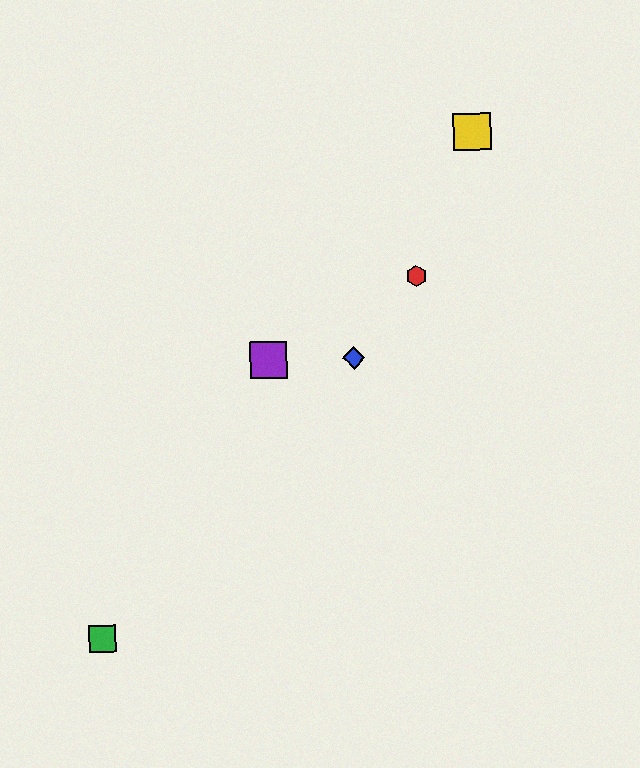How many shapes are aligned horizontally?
2 shapes (the blue diamond, the purple square) are aligned horizontally.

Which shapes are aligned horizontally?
The blue diamond, the purple square are aligned horizontally.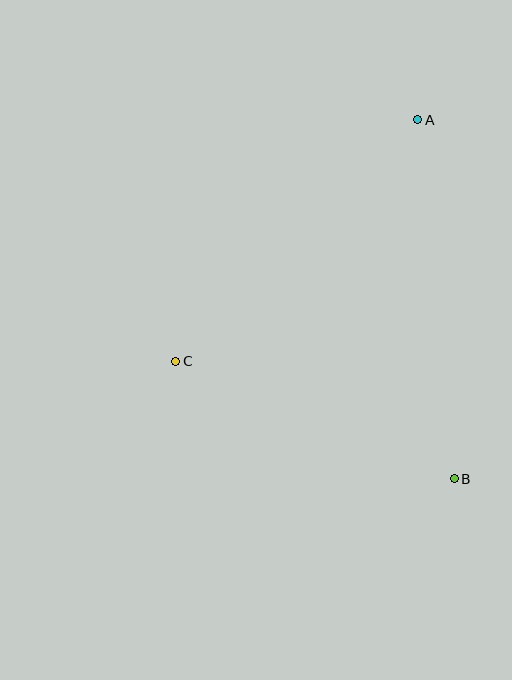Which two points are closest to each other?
Points B and C are closest to each other.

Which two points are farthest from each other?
Points A and B are farthest from each other.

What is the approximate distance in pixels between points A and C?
The distance between A and C is approximately 342 pixels.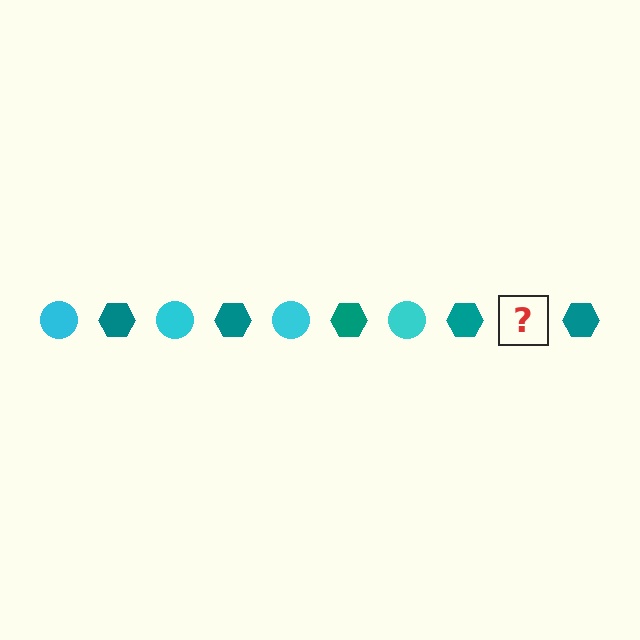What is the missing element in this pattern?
The missing element is a cyan circle.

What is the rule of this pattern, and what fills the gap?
The rule is that the pattern alternates between cyan circle and teal hexagon. The gap should be filled with a cyan circle.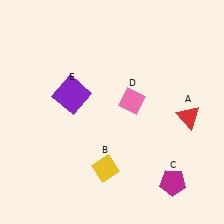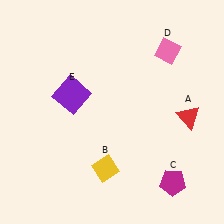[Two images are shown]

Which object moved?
The pink diamond (D) moved up.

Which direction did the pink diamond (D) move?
The pink diamond (D) moved up.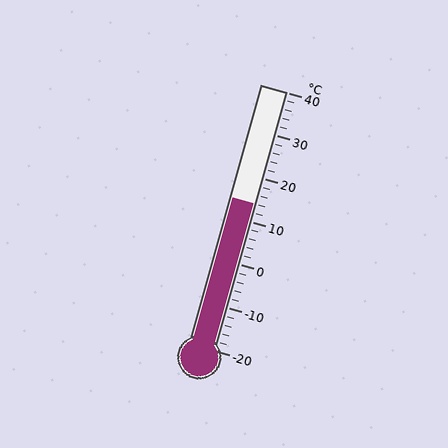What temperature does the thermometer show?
The thermometer shows approximately 14°C.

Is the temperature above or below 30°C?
The temperature is below 30°C.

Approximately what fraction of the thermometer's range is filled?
The thermometer is filled to approximately 55% of its range.